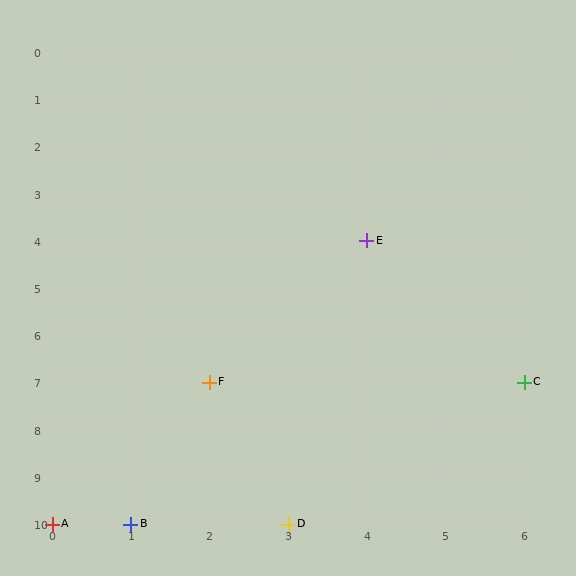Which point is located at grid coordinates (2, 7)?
Point F is at (2, 7).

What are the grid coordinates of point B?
Point B is at grid coordinates (1, 10).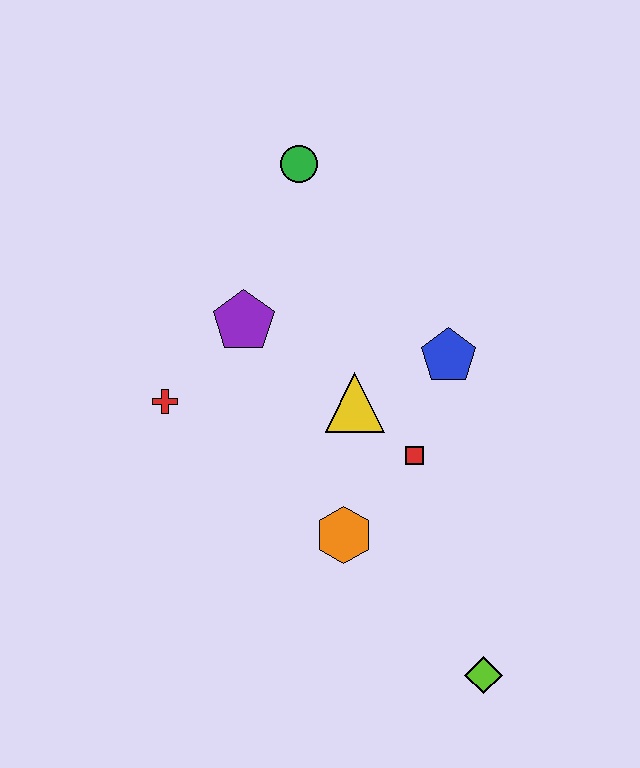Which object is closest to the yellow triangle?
The red square is closest to the yellow triangle.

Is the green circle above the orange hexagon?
Yes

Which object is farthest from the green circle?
The lime diamond is farthest from the green circle.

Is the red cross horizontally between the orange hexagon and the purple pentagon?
No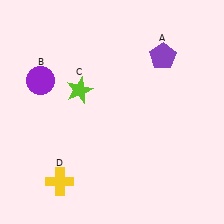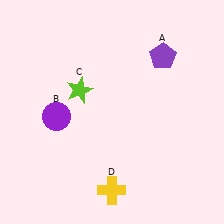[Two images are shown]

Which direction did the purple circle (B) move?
The purple circle (B) moved down.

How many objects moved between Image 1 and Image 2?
2 objects moved between the two images.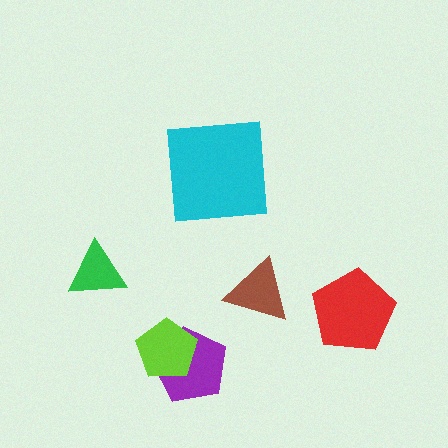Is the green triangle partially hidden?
No, no other shape covers it.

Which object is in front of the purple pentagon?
The lime pentagon is in front of the purple pentagon.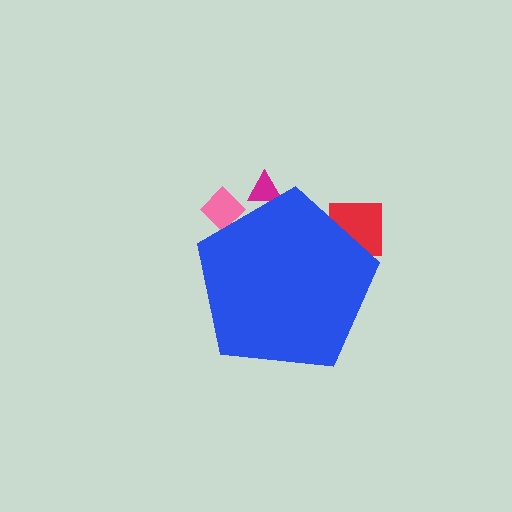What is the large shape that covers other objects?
A blue pentagon.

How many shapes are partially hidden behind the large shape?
3 shapes are partially hidden.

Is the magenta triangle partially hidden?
Yes, the magenta triangle is partially hidden behind the blue pentagon.